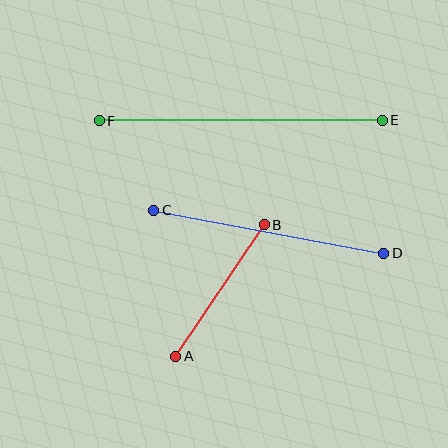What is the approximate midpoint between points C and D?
The midpoint is at approximately (269, 232) pixels.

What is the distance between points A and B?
The distance is approximately 158 pixels.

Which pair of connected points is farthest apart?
Points E and F are farthest apart.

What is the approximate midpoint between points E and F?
The midpoint is at approximately (241, 121) pixels.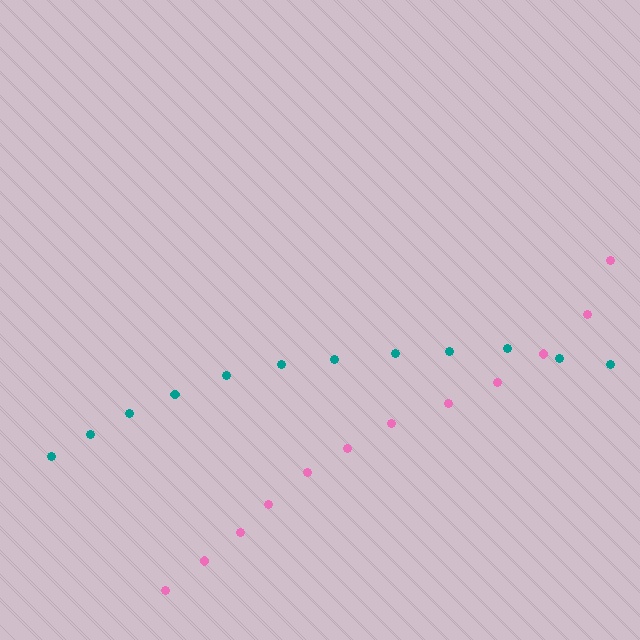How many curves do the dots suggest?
There are 2 distinct paths.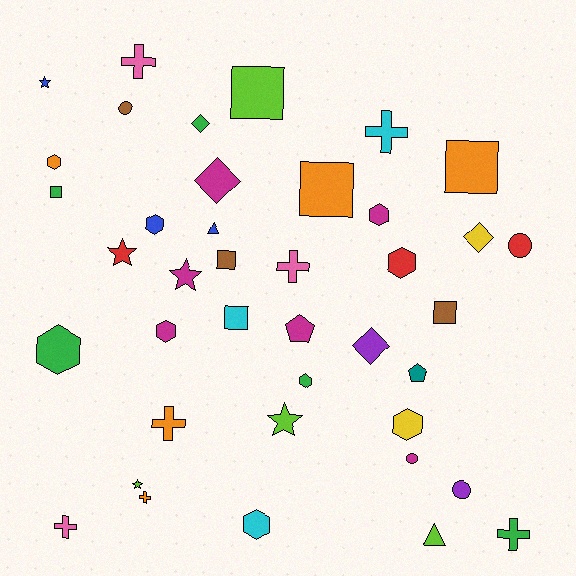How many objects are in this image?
There are 40 objects.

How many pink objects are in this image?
There are 3 pink objects.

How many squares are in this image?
There are 7 squares.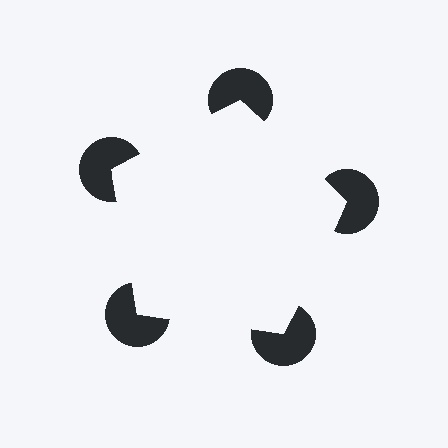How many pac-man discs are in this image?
There are 5 — one at each vertex of the illusory pentagon.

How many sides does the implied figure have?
5 sides.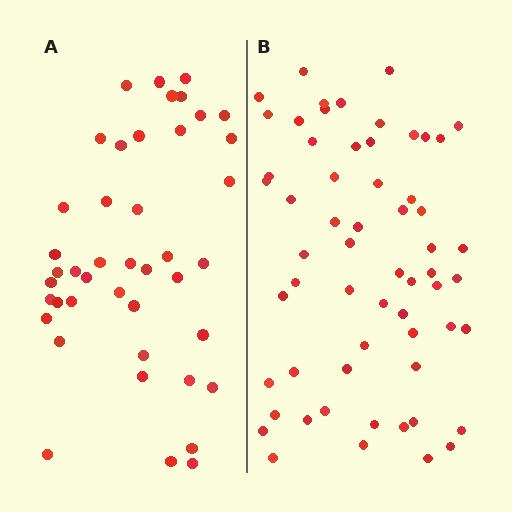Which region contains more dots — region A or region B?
Region B (the right region) has more dots.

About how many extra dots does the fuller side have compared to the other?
Region B has approximately 15 more dots than region A.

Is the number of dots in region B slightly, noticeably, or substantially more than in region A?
Region B has noticeably more, but not dramatically so. The ratio is roughly 1.4 to 1.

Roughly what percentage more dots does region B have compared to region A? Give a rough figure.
About 40% more.